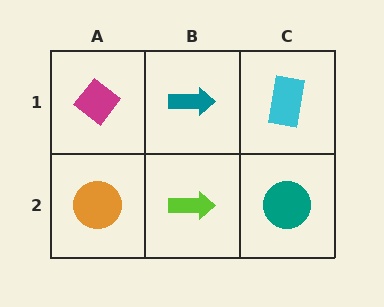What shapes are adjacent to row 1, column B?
A lime arrow (row 2, column B), a magenta diamond (row 1, column A), a cyan rectangle (row 1, column C).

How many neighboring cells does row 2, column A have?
2.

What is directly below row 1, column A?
An orange circle.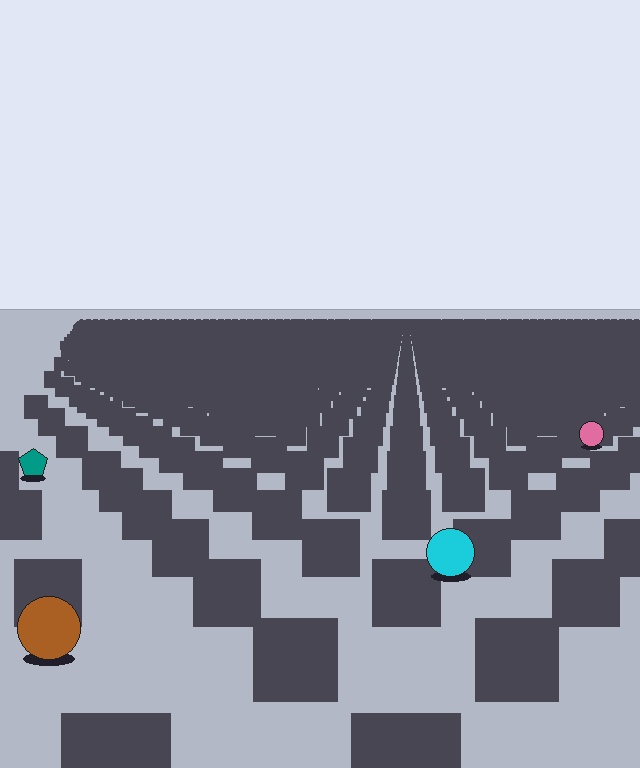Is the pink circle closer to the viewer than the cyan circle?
No. The cyan circle is closer — you can tell from the texture gradient: the ground texture is coarser near it.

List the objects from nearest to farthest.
From nearest to farthest: the brown circle, the cyan circle, the teal pentagon, the pink circle.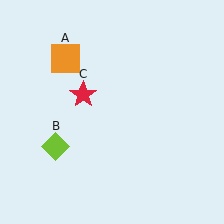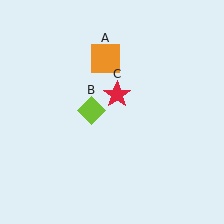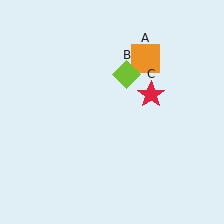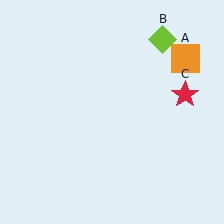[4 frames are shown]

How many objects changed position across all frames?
3 objects changed position: orange square (object A), lime diamond (object B), red star (object C).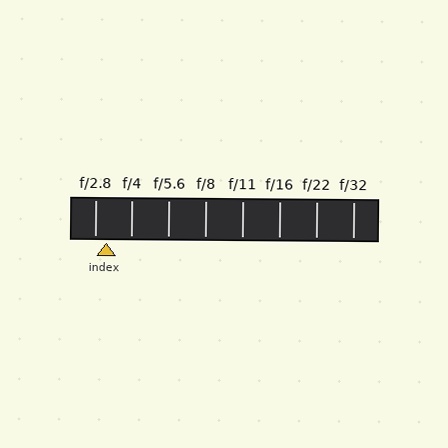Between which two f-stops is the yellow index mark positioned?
The index mark is between f/2.8 and f/4.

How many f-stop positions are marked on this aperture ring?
There are 8 f-stop positions marked.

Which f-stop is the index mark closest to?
The index mark is closest to f/2.8.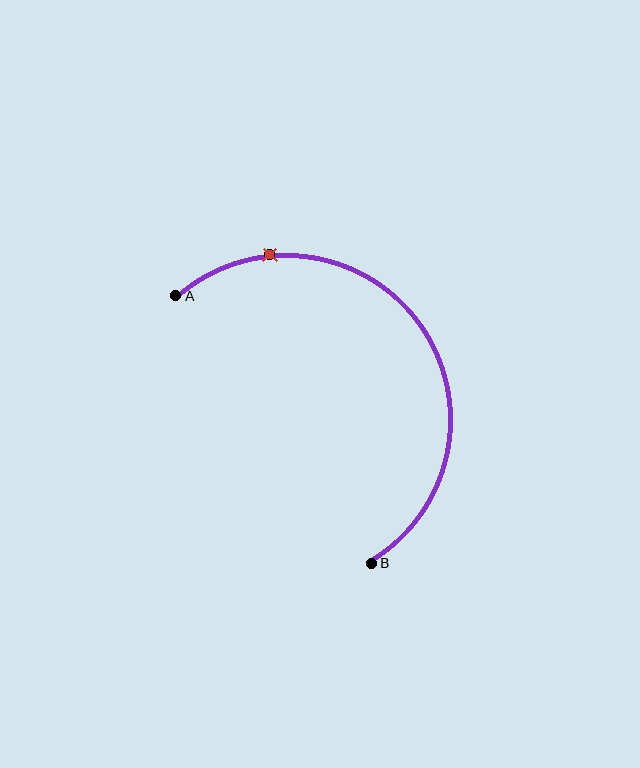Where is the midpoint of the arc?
The arc midpoint is the point on the curve farthest from the straight line joining A and B. It sits above and to the right of that line.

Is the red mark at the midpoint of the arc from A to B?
No. The red mark lies on the arc but is closer to endpoint A. The arc midpoint would be at the point on the curve equidistant along the arc from both A and B.